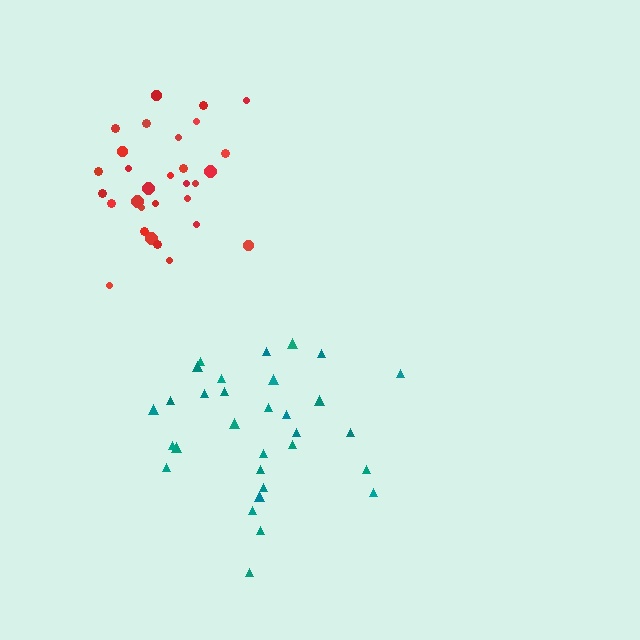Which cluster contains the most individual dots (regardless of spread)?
Teal (31).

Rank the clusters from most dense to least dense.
red, teal.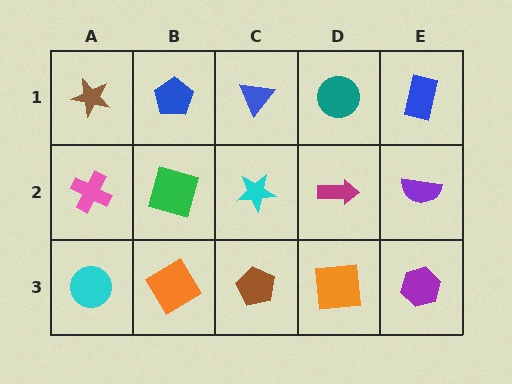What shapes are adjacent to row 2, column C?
A blue triangle (row 1, column C), a brown pentagon (row 3, column C), a green square (row 2, column B), a magenta arrow (row 2, column D).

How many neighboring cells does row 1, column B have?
3.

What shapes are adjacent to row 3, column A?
A pink cross (row 2, column A), an orange diamond (row 3, column B).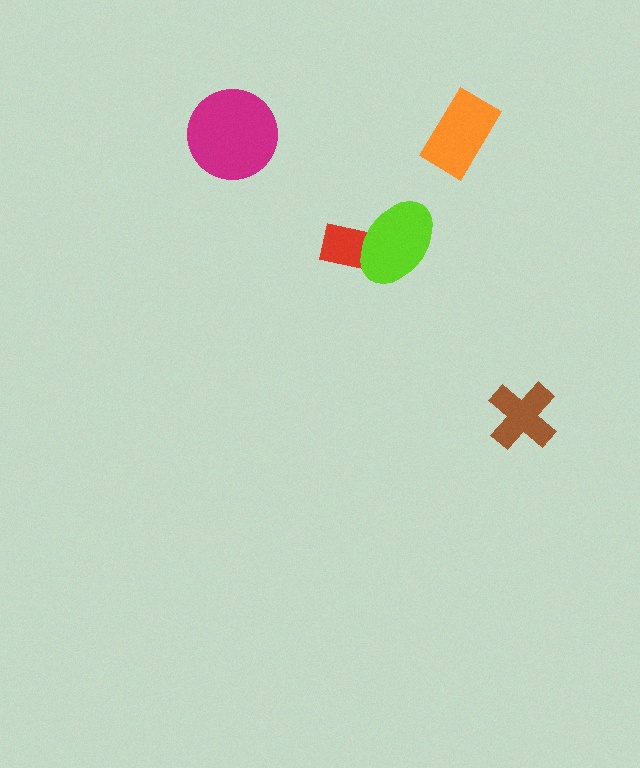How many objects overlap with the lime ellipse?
1 object overlaps with the lime ellipse.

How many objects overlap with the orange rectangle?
0 objects overlap with the orange rectangle.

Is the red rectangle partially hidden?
Yes, it is partially covered by another shape.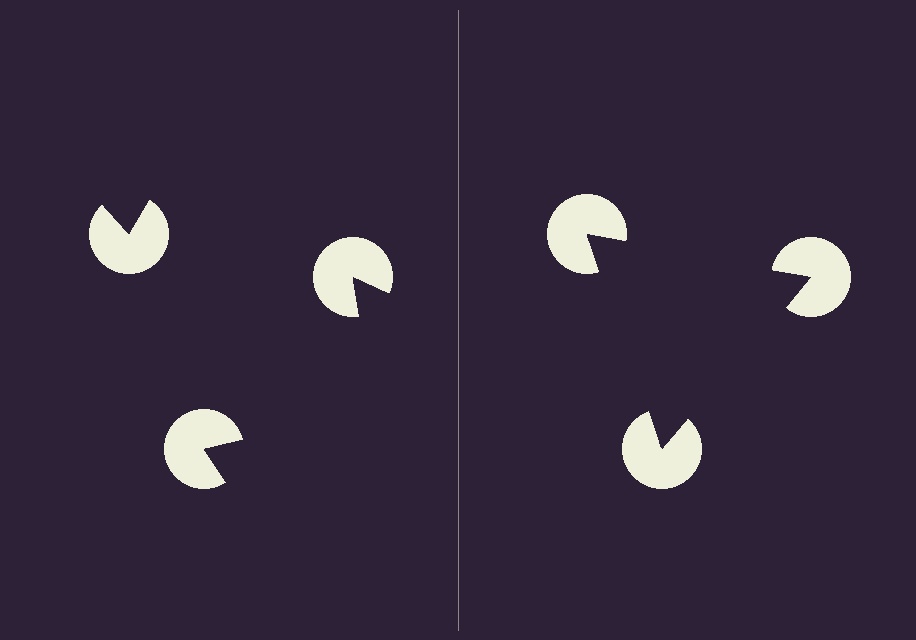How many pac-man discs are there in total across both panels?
6 — 3 on each side.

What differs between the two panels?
The pac-man discs are positioned identically on both sides; only the wedge orientations differ. On the right they align to a triangle; on the left they are misaligned.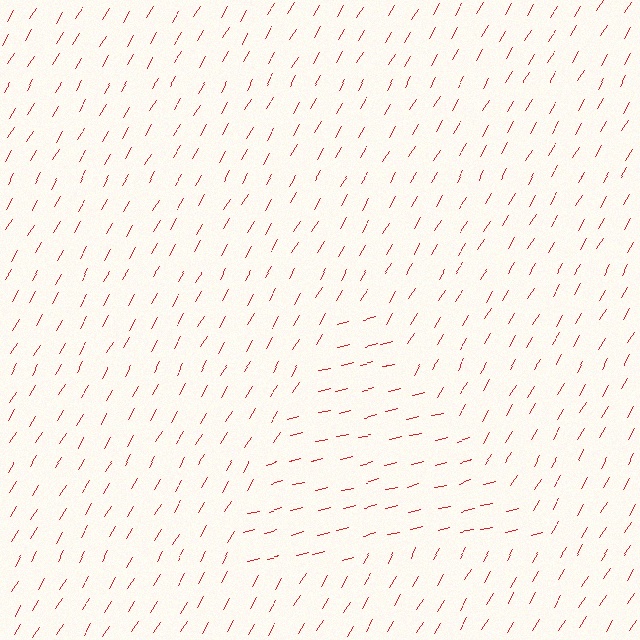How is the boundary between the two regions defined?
The boundary is defined purely by a change in line orientation (approximately 45 degrees difference). All lines are the same color and thickness.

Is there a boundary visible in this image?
Yes, there is a texture boundary formed by a change in line orientation.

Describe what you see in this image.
The image is filled with small red line segments. A triangle region in the image has lines oriented differently from the surrounding lines, creating a visible texture boundary.